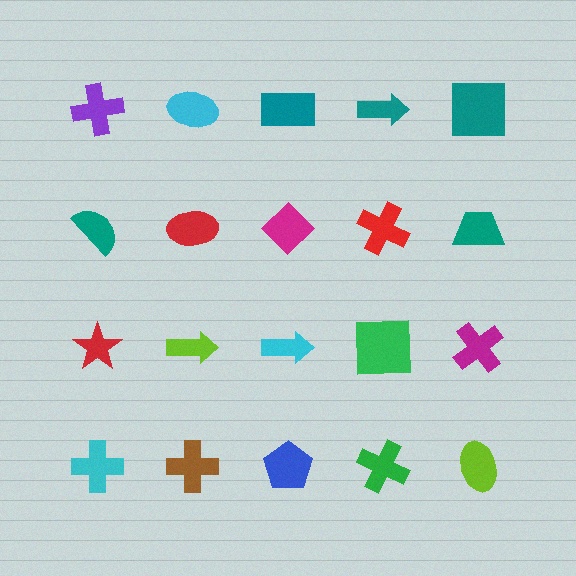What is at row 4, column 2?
A brown cross.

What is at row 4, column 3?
A blue pentagon.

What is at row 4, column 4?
A green cross.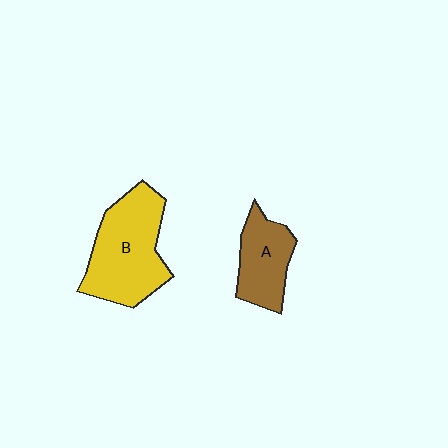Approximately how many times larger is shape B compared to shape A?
Approximately 1.7 times.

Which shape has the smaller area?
Shape A (brown).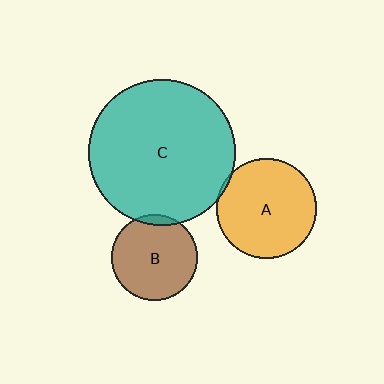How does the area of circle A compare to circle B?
Approximately 1.4 times.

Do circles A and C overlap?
Yes.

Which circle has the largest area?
Circle C (teal).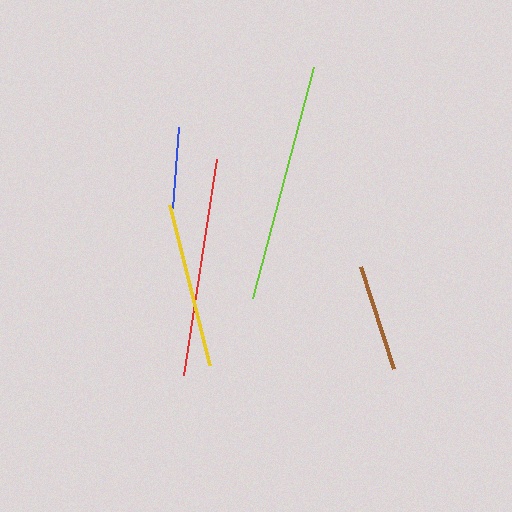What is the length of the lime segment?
The lime segment is approximately 239 pixels long.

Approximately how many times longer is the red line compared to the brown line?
The red line is approximately 2.0 times the length of the brown line.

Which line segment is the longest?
The lime line is the longest at approximately 239 pixels.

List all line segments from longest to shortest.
From longest to shortest: lime, red, yellow, brown, blue.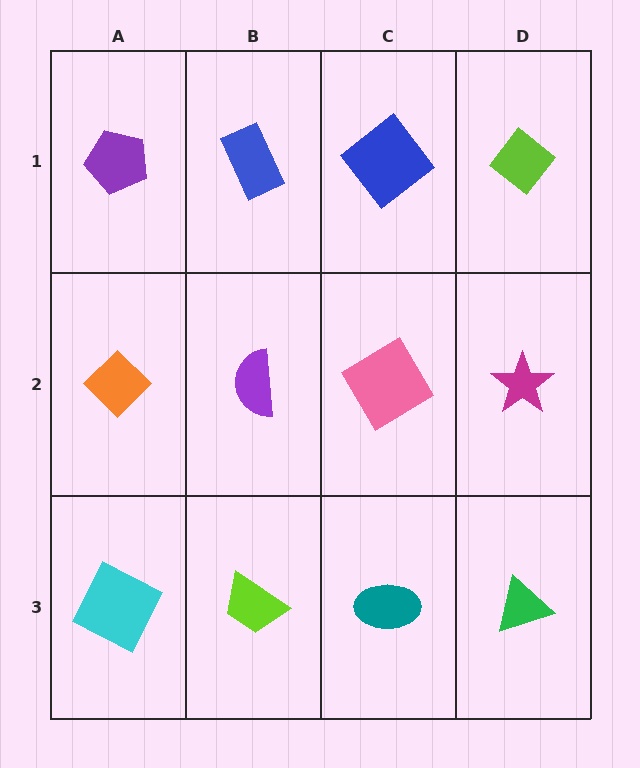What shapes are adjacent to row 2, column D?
A lime diamond (row 1, column D), a green triangle (row 3, column D), a pink diamond (row 2, column C).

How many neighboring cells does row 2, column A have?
3.